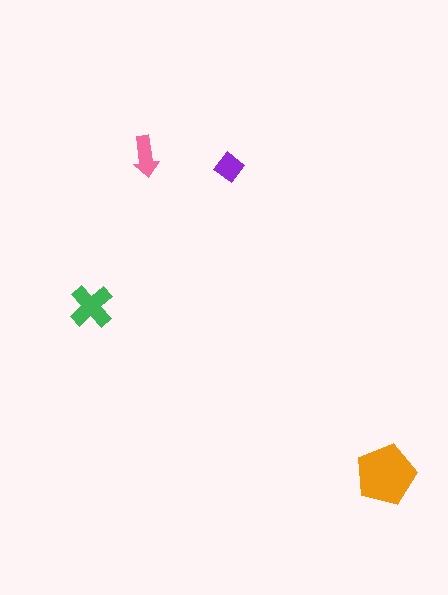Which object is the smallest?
The purple diamond.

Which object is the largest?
The orange pentagon.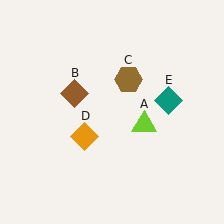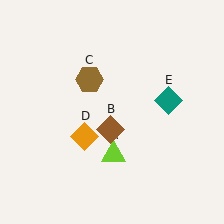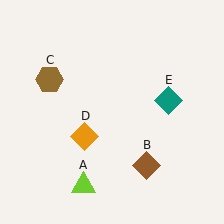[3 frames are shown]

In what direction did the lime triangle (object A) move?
The lime triangle (object A) moved down and to the left.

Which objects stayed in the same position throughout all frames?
Orange diamond (object D) and teal diamond (object E) remained stationary.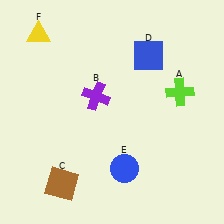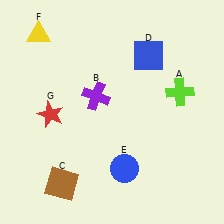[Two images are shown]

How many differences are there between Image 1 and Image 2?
There is 1 difference between the two images.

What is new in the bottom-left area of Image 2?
A red star (G) was added in the bottom-left area of Image 2.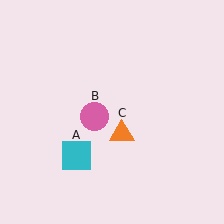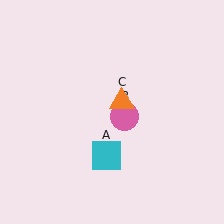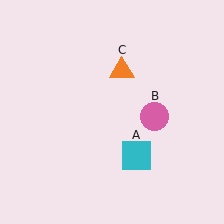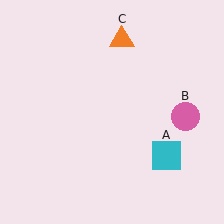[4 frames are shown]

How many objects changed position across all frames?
3 objects changed position: cyan square (object A), pink circle (object B), orange triangle (object C).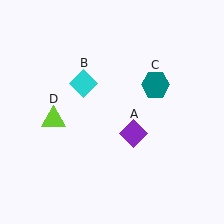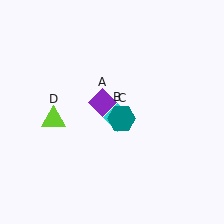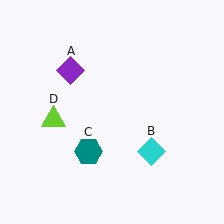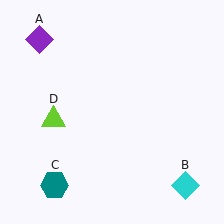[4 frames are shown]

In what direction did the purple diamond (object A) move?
The purple diamond (object A) moved up and to the left.